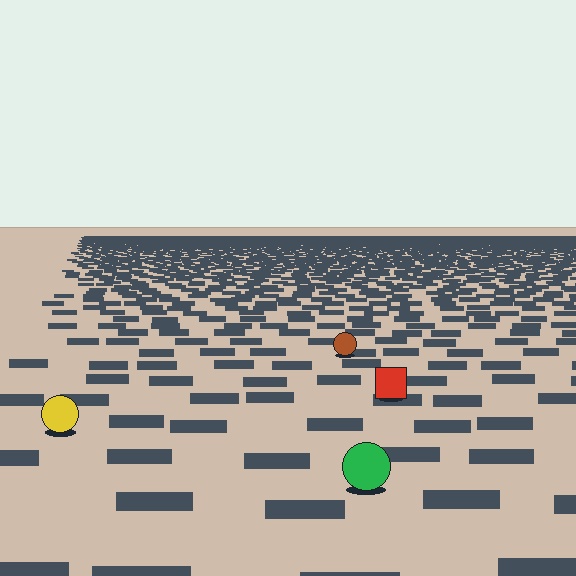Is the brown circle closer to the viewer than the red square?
No. The red square is closer — you can tell from the texture gradient: the ground texture is coarser near it.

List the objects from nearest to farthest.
From nearest to farthest: the green circle, the yellow circle, the red square, the brown circle.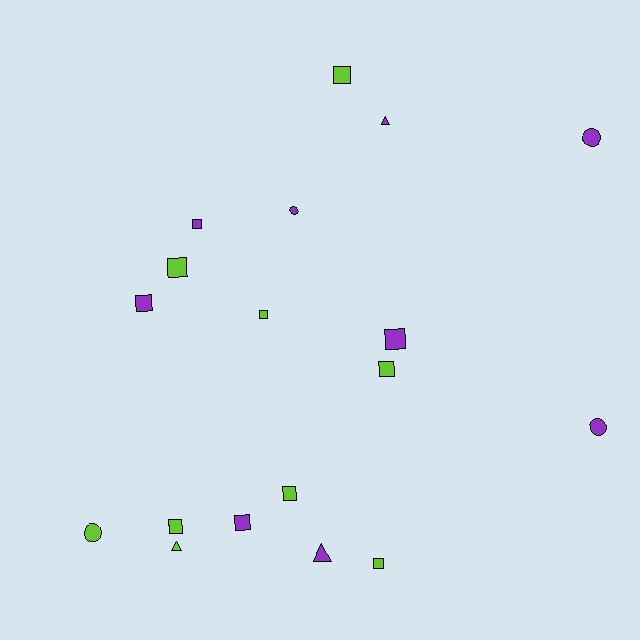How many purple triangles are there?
There are 2 purple triangles.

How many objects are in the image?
There are 18 objects.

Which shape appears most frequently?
Square, with 11 objects.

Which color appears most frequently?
Purple, with 9 objects.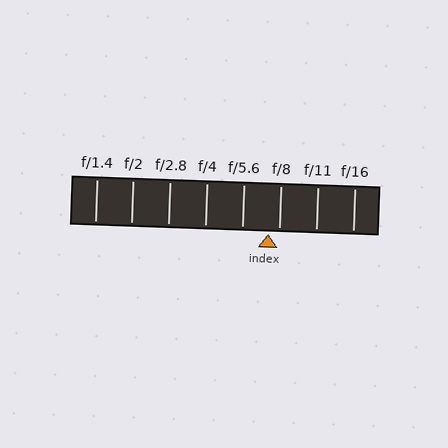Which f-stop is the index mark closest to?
The index mark is closest to f/8.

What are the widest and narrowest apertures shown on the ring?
The widest aperture shown is f/1.4 and the narrowest is f/16.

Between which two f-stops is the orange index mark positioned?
The index mark is between f/5.6 and f/8.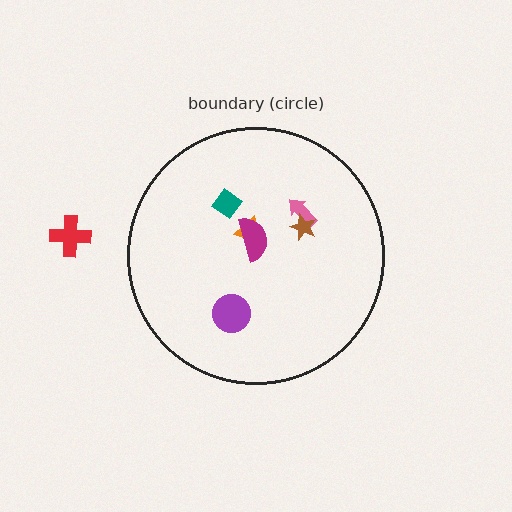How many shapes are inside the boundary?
6 inside, 1 outside.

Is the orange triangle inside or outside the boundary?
Inside.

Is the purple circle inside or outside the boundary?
Inside.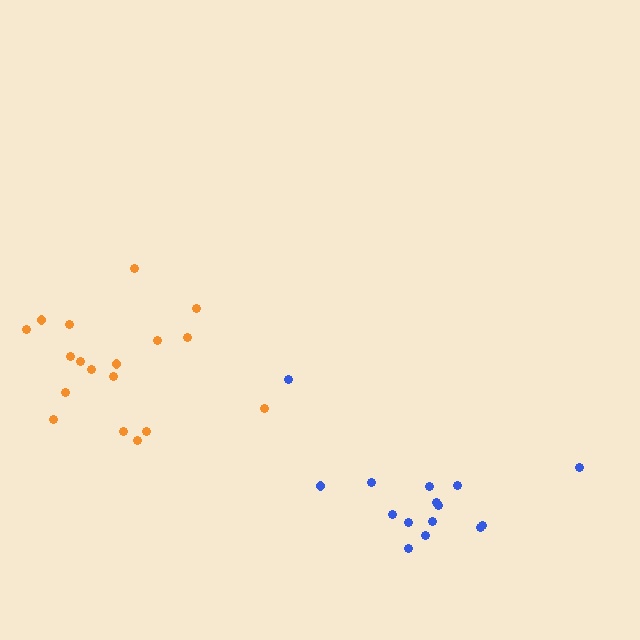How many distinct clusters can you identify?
There are 2 distinct clusters.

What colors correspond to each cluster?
The clusters are colored: orange, blue.